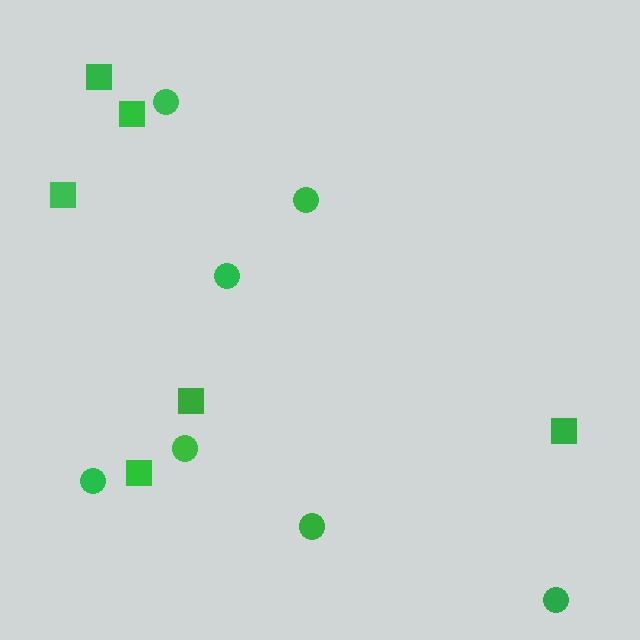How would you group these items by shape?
There are 2 groups: one group of squares (6) and one group of circles (7).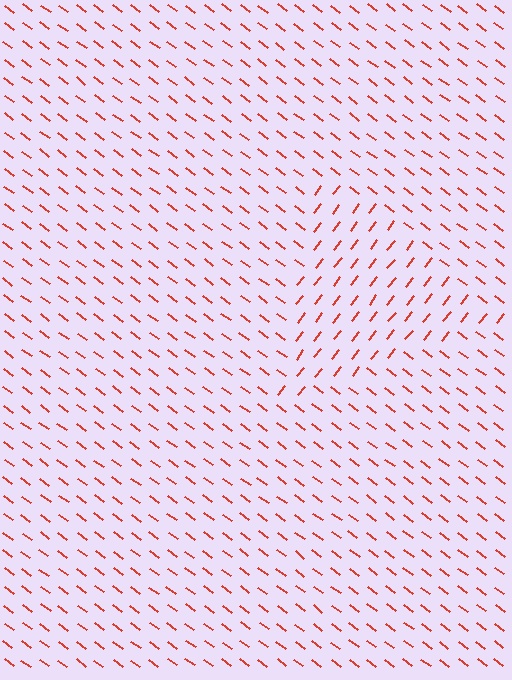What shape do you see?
I see a triangle.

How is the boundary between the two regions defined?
The boundary is defined purely by a change in line orientation (approximately 88 degrees difference). All lines are the same color and thickness.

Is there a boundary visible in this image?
Yes, there is a texture boundary formed by a change in line orientation.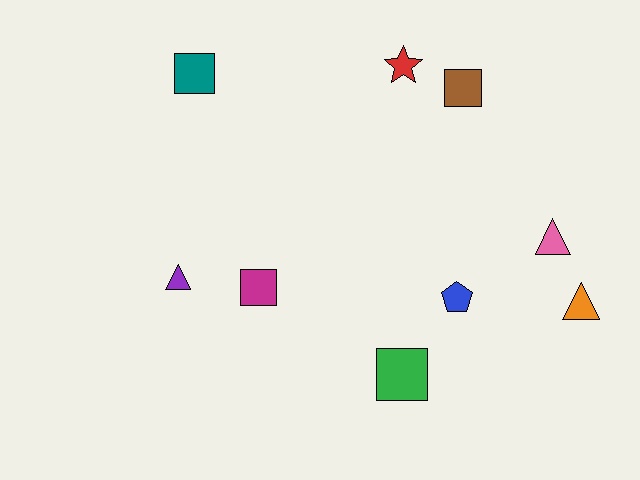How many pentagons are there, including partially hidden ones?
There is 1 pentagon.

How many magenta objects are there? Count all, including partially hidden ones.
There is 1 magenta object.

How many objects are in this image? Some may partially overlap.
There are 9 objects.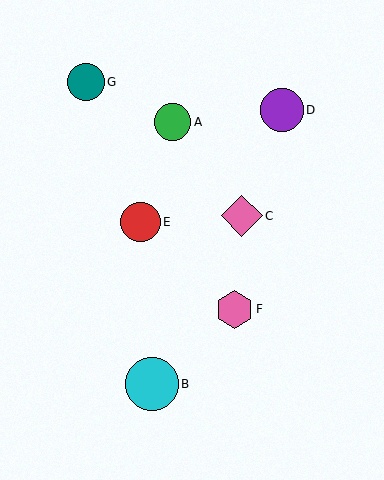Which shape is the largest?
The cyan circle (labeled B) is the largest.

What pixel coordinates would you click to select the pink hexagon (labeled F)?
Click at (235, 309) to select the pink hexagon F.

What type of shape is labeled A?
Shape A is a green circle.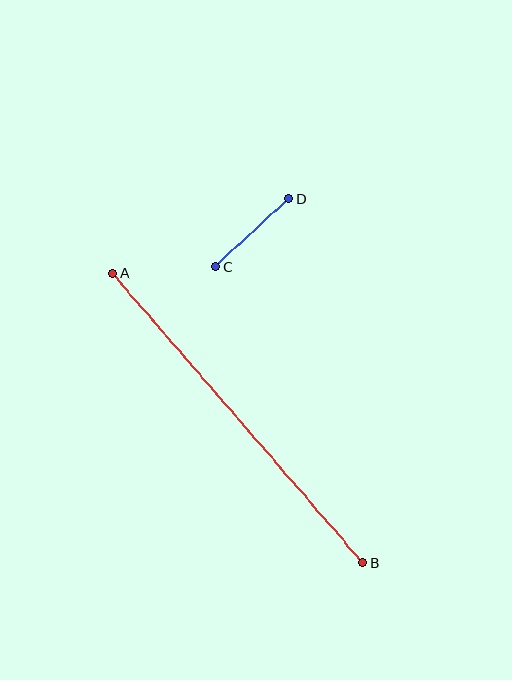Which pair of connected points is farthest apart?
Points A and B are farthest apart.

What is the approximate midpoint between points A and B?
The midpoint is at approximately (238, 418) pixels.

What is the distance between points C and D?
The distance is approximately 100 pixels.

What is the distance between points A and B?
The distance is approximately 383 pixels.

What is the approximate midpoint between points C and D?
The midpoint is at approximately (252, 233) pixels.